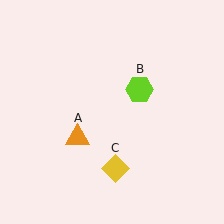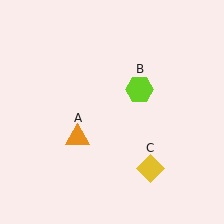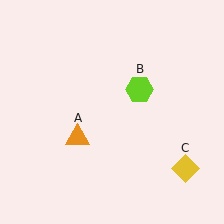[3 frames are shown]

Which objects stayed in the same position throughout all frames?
Orange triangle (object A) and lime hexagon (object B) remained stationary.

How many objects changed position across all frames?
1 object changed position: yellow diamond (object C).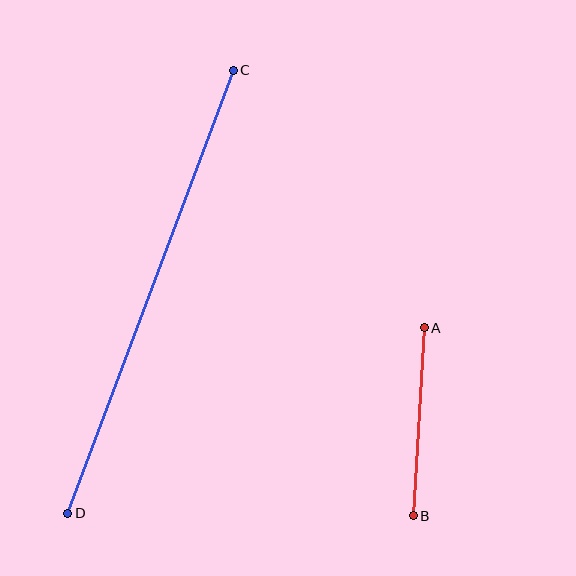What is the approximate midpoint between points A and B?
The midpoint is at approximately (419, 422) pixels.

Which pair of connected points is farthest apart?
Points C and D are farthest apart.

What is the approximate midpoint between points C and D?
The midpoint is at approximately (150, 292) pixels.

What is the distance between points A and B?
The distance is approximately 188 pixels.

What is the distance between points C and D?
The distance is approximately 473 pixels.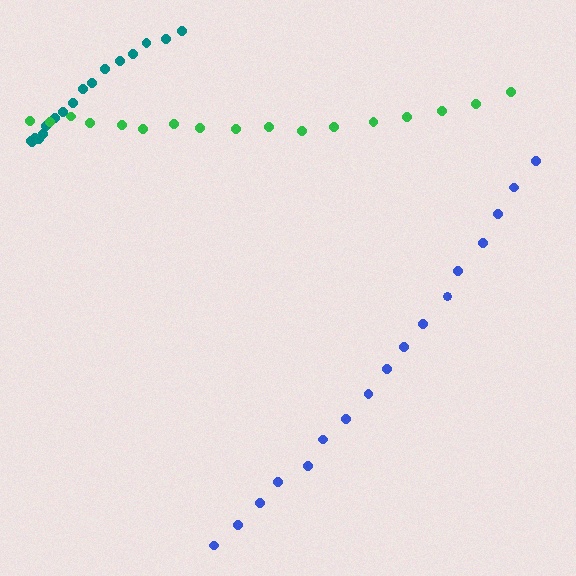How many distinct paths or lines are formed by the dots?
There are 3 distinct paths.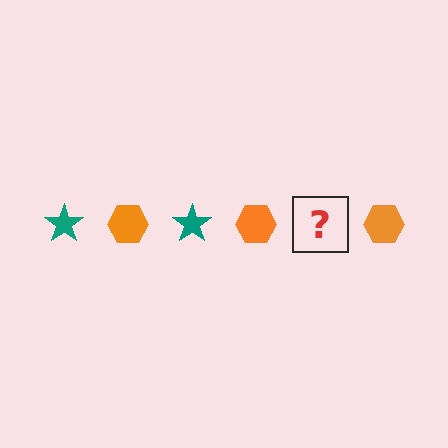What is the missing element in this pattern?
The missing element is a teal star.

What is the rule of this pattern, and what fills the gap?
The rule is that the pattern alternates between teal star and orange hexagon. The gap should be filled with a teal star.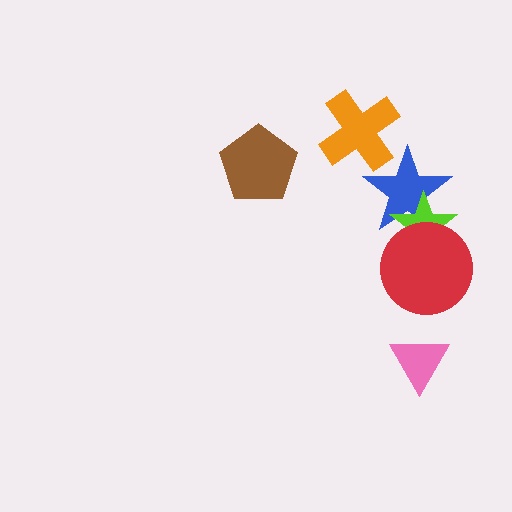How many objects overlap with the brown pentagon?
0 objects overlap with the brown pentagon.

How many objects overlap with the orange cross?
1 object overlaps with the orange cross.